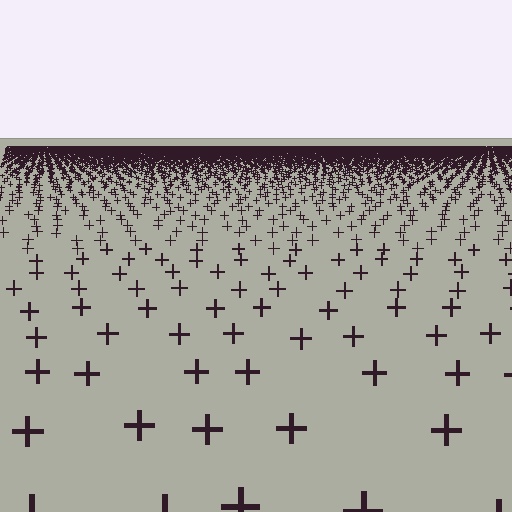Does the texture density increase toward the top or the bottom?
Density increases toward the top.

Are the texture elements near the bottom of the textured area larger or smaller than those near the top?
Larger. Near the bottom, elements are closer to the viewer and appear at a bigger on-screen size.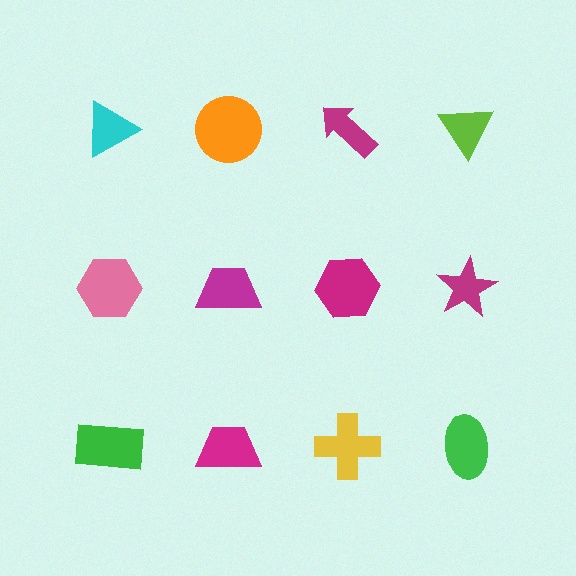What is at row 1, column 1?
A cyan triangle.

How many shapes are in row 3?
4 shapes.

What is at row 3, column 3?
A yellow cross.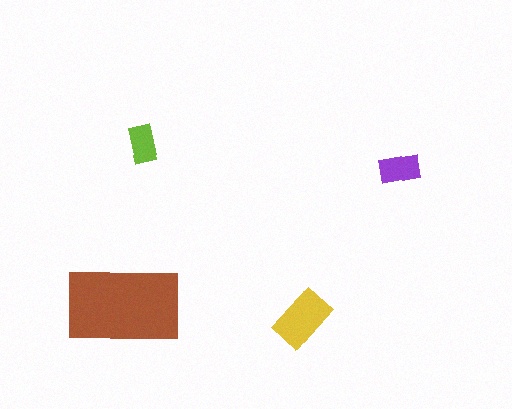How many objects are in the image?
There are 4 objects in the image.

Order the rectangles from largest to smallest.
the brown one, the yellow one, the purple one, the lime one.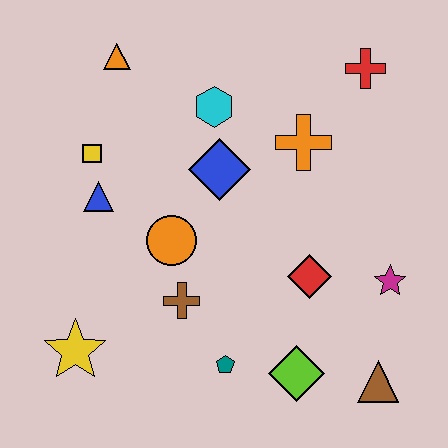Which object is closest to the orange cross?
The blue diamond is closest to the orange cross.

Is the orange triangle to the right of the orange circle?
No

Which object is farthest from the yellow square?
The brown triangle is farthest from the yellow square.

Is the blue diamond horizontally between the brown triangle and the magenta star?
No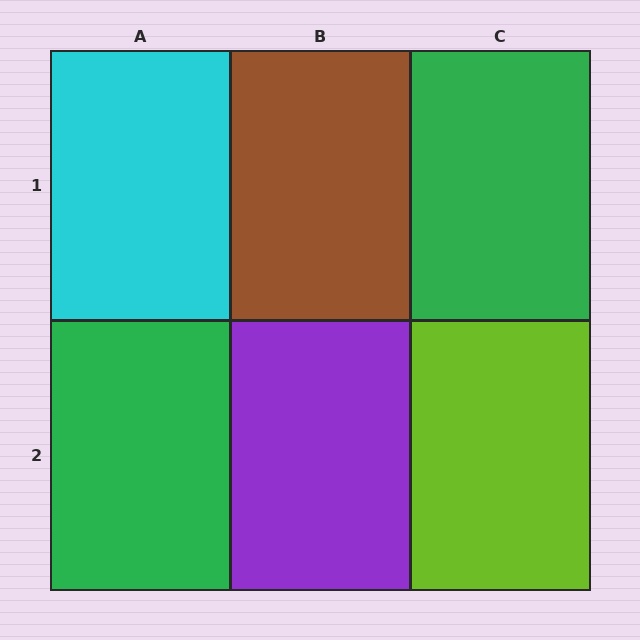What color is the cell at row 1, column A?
Cyan.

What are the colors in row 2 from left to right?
Green, purple, lime.